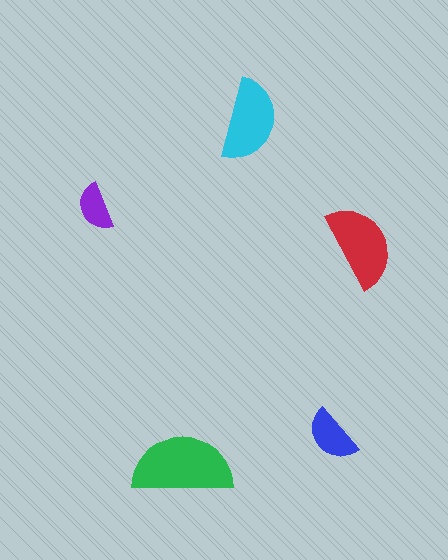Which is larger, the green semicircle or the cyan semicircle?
The green one.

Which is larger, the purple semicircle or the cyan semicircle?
The cyan one.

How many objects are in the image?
There are 5 objects in the image.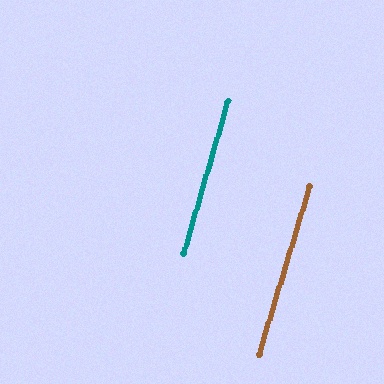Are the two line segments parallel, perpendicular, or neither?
Parallel — their directions differ by only 0.4°.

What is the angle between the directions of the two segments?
Approximately 0 degrees.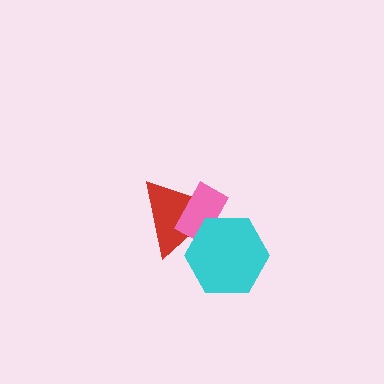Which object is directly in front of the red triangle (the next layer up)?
The pink rectangle is directly in front of the red triangle.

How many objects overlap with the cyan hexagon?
2 objects overlap with the cyan hexagon.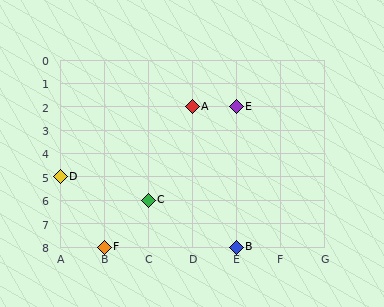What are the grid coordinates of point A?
Point A is at grid coordinates (D, 2).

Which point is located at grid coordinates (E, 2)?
Point E is at (E, 2).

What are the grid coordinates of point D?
Point D is at grid coordinates (A, 5).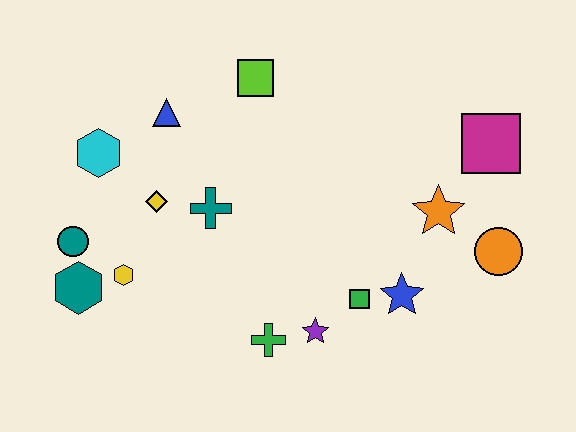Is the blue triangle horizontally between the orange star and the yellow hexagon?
Yes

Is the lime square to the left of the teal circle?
No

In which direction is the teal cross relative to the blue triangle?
The teal cross is below the blue triangle.